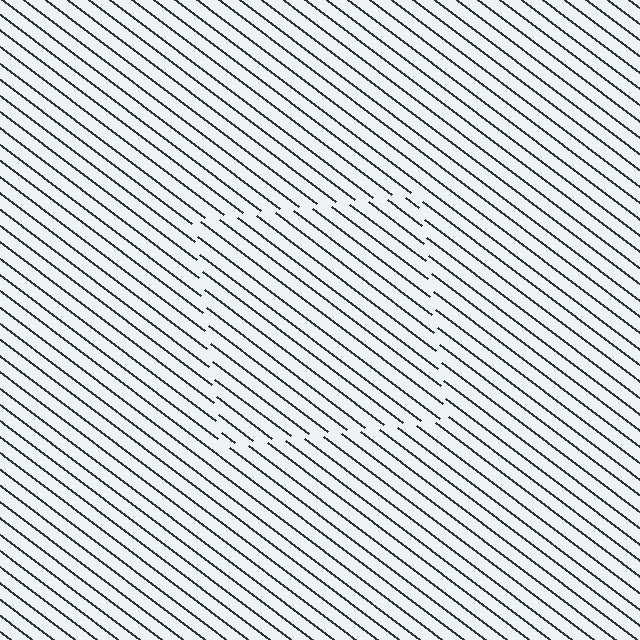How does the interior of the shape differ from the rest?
The interior of the shape contains the same grating, shifted by half a period — the contour is defined by the phase discontinuity where line-ends from the inner and outer gratings abut.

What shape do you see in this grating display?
An illusory square. The interior of the shape contains the same grating, shifted by half a period — the contour is defined by the phase discontinuity where line-ends from the inner and outer gratings abut.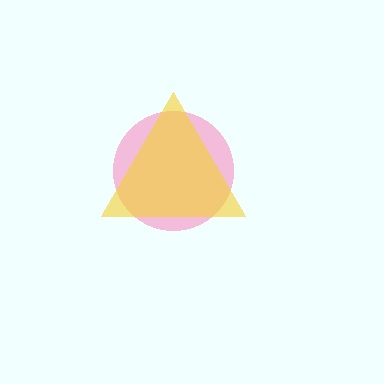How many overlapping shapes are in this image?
There are 2 overlapping shapes in the image.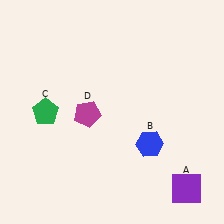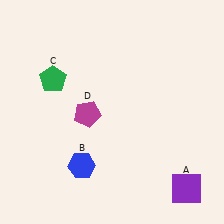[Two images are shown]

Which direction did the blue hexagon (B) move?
The blue hexagon (B) moved left.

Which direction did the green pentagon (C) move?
The green pentagon (C) moved up.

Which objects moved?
The objects that moved are: the blue hexagon (B), the green pentagon (C).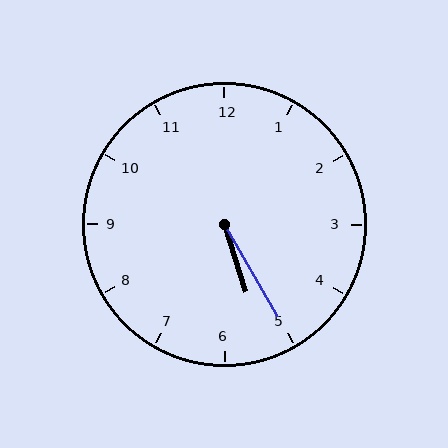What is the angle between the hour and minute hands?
Approximately 12 degrees.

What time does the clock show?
5:25.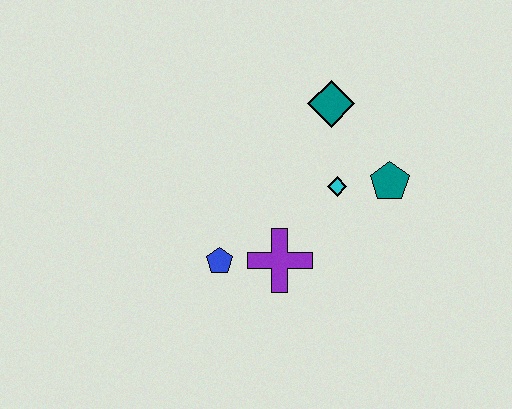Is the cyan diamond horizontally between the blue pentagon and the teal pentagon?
Yes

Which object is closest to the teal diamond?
The cyan diamond is closest to the teal diamond.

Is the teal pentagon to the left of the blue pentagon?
No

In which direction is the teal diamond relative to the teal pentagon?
The teal diamond is above the teal pentagon.